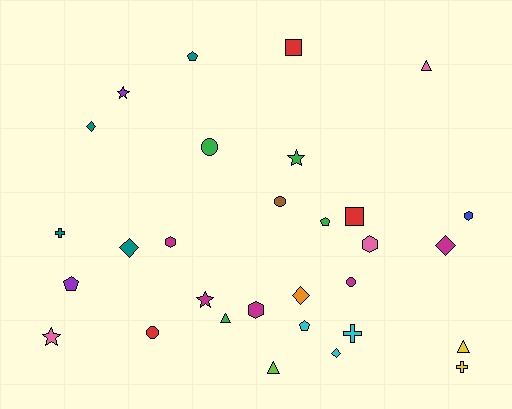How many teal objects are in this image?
There are 4 teal objects.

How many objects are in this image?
There are 30 objects.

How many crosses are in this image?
There are 3 crosses.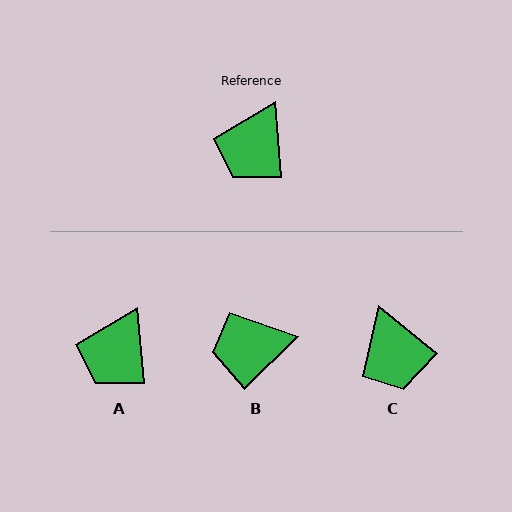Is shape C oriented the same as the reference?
No, it is off by about 46 degrees.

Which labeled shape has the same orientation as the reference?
A.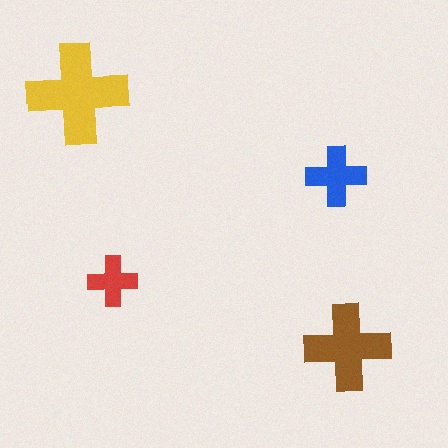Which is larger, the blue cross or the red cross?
The blue one.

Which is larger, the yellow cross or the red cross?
The yellow one.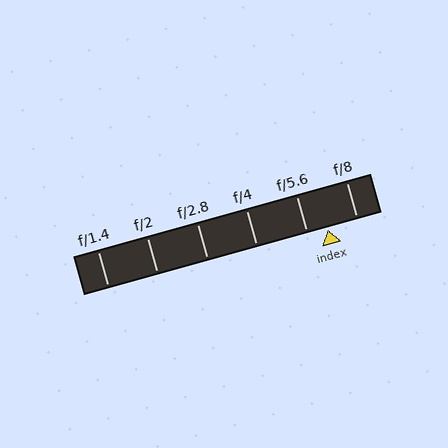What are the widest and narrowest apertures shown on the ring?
The widest aperture shown is f/1.4 and the narrowest is f/8.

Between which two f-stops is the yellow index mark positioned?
The index mark is between f/5.6 and f/8.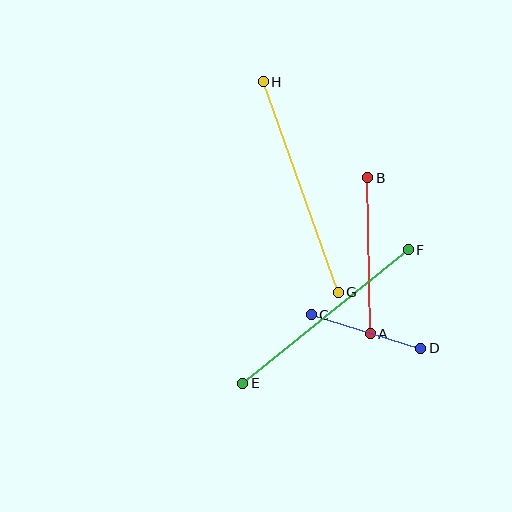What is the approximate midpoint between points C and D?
The midpoint is at approximately (366, 332) pixels.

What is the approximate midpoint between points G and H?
The midpoint is at approximately (301, 187) pixels.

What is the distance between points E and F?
The distance is approximately 213 pixels.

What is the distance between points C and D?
The distance is approximately 115 pixels.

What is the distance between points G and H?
The distance is approximately 223 pixels.